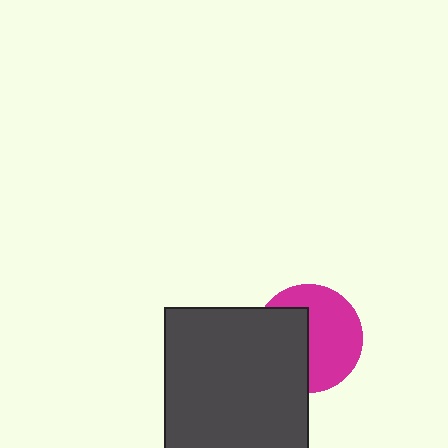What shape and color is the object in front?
The object in front is a dark gray square.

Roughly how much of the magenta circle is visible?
About half of it is visible (roughly 57%).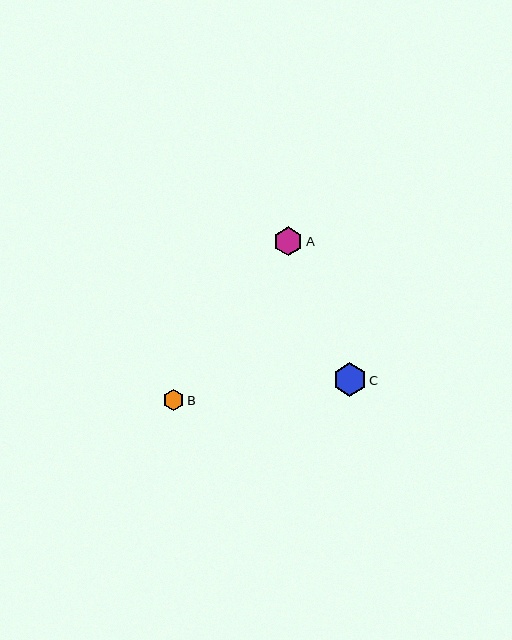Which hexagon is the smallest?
Hexagon B is the smallest with a size of approximately 21 pixels.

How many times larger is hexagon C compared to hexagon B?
Hexagon C is approximately 1.6 times the size of hexagon B.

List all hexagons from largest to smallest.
From largest to smallest: C, A, B.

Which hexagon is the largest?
Hexagon C is the largest with a size of approximately 33 pixels.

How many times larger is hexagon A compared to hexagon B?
Hexagon A is approximately 1.4 times the size of hexagon B.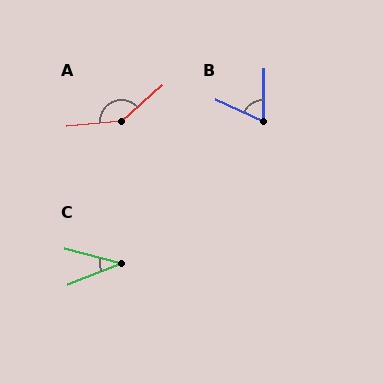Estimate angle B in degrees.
Approximately 67 degrees.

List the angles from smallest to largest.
C (36°), B (67°), A (144°).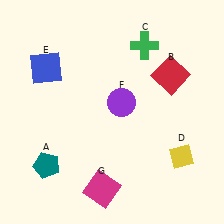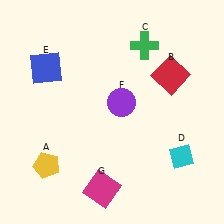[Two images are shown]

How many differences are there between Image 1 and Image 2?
There are 2 differences between the two images.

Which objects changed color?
A changed from teal to yellow. D changed from yellow to cyan.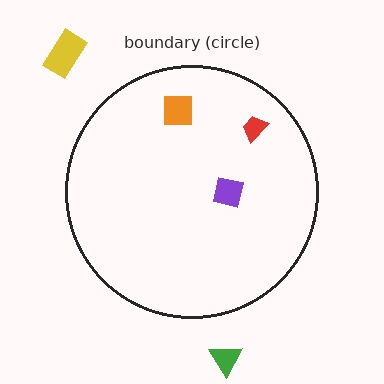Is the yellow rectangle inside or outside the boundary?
Outside.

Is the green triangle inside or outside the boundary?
Outside.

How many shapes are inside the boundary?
3 inside, 2 outside.